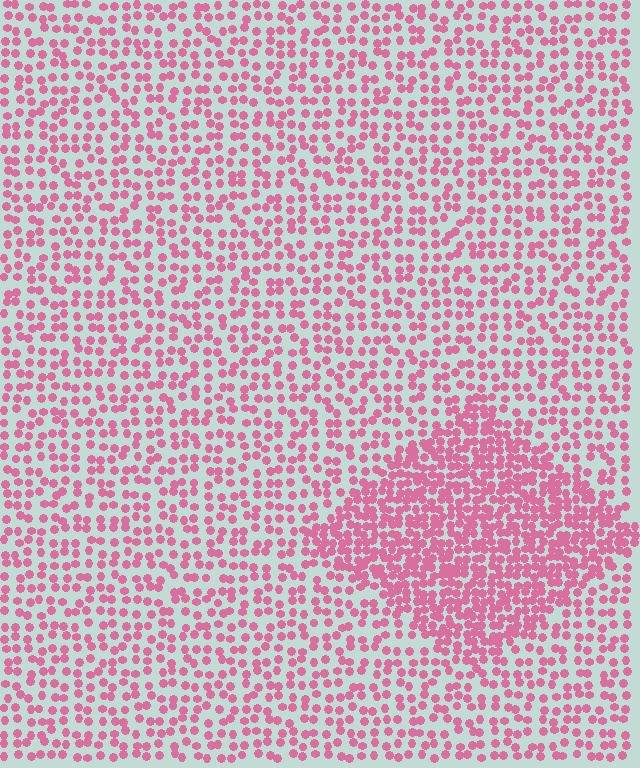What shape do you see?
I see a diamond.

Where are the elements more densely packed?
The elements are more densely packed inside the diamond boundary.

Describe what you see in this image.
The image contains small pink elements arranged at two different densities. A diamond-shaped region is visible where the elements are more densely packed than the surrounding area.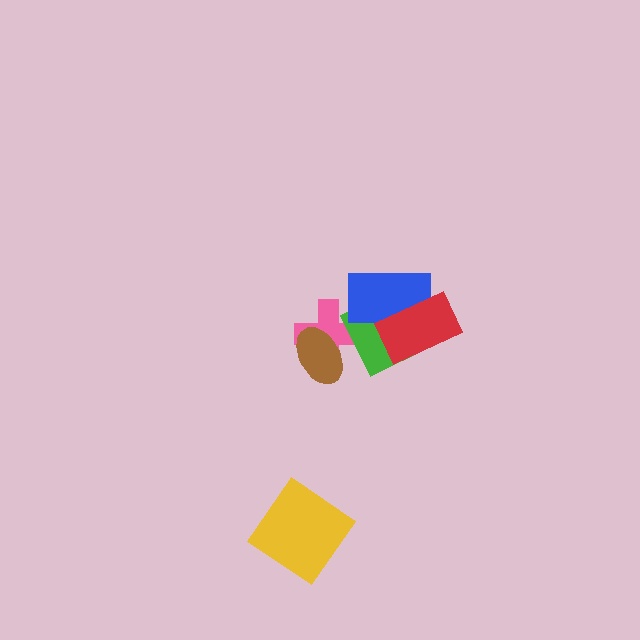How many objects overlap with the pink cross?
2 objects overlap with the pink cross.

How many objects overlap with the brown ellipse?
1 object overlaps with the brown ellipse.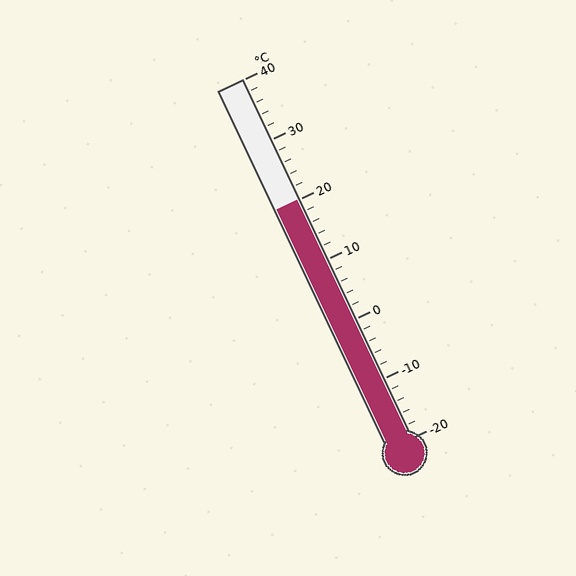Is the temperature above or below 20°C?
The temperature is at 20°C.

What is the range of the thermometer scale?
The thermometer scale ranges from -20°C to 40°C.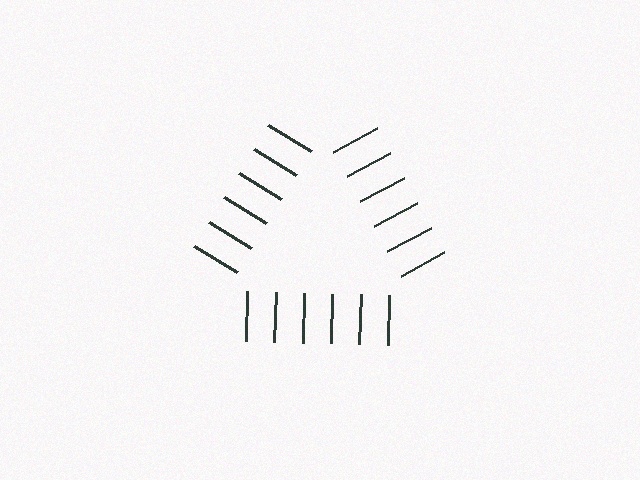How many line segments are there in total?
18 — 6 along each of the 3 edges.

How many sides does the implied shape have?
3 sides — the line-ends trace a triangle.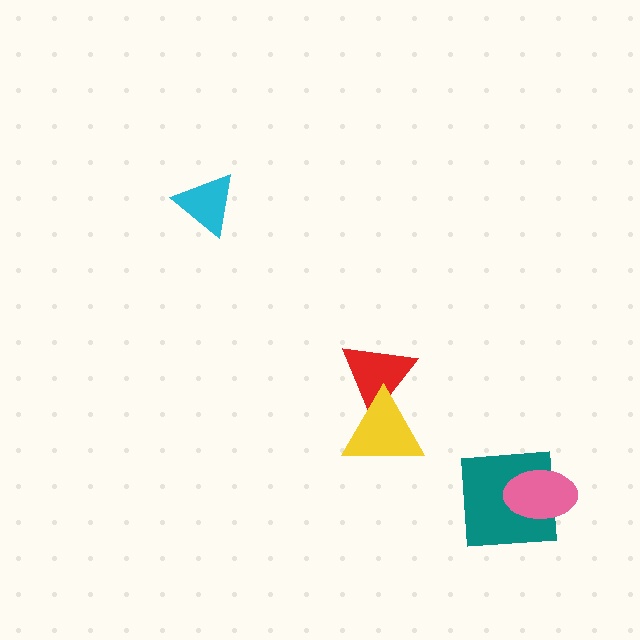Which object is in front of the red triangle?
The yellow triangle is in front of the red triangle.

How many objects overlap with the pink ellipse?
1 object overlaps with the pink ellipse.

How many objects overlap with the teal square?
1 object overlaps with the teal square.